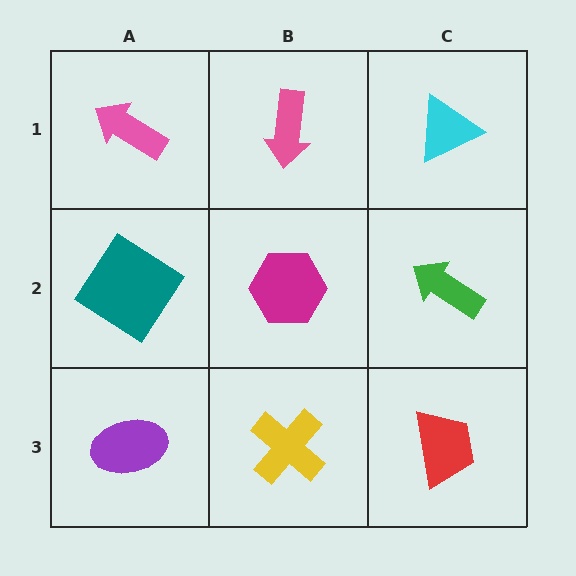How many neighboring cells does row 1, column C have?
2.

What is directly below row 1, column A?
A teal diamond.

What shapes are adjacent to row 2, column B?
A pink arrow (row 1, column B), a yellow cross (row 3, column B), a teal diamond (row 2, column A), a green arrow (row 2, column C).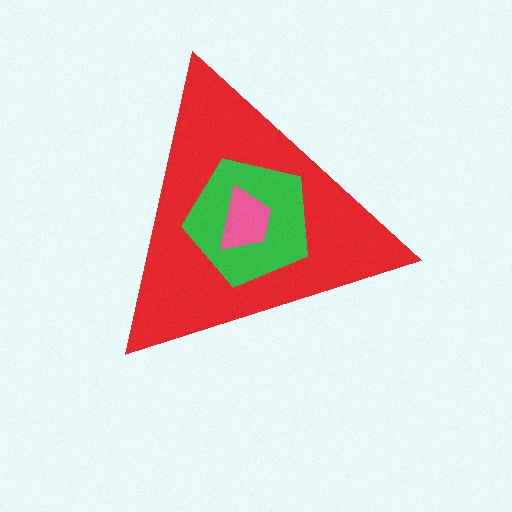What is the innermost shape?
The pink trapezoid.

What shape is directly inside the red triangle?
The green pentagon.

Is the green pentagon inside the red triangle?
Yes.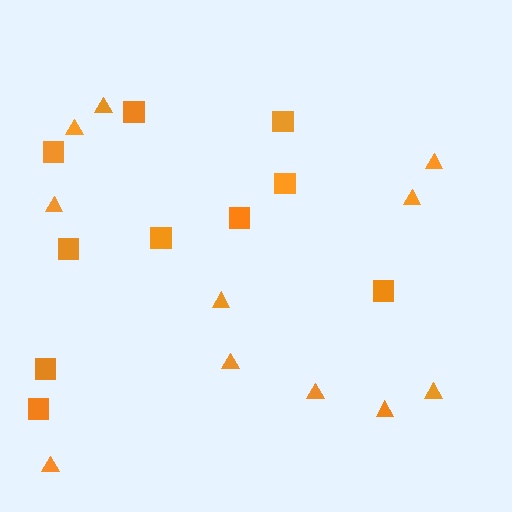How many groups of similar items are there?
There are 2 groups: one group of squares (10) and one group of triangles (11).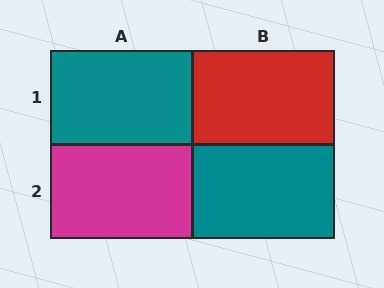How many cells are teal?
2 cells are teal.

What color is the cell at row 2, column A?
Magenta.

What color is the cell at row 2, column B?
Teal.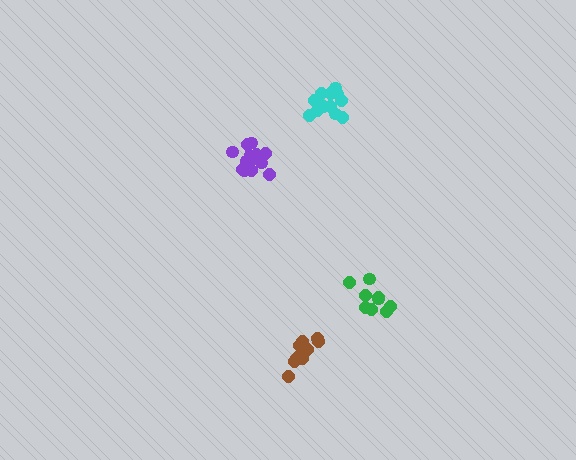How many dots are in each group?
Group 1: 11 dots, Group 2: 13 dots, Group 3: 9 dots, Group 4: 12 dots (45 total).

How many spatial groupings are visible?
There are 4 spatial groupings.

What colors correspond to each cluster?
The clusters are colored: brown, purple, green, cyan.